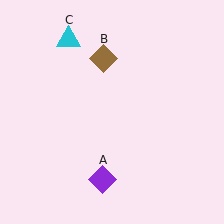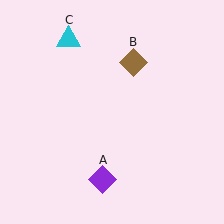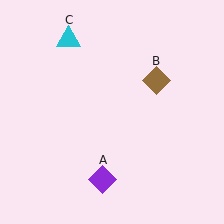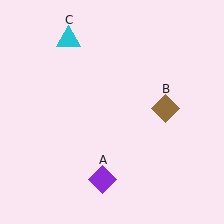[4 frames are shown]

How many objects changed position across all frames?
1 object changed position: brown diamond (object B).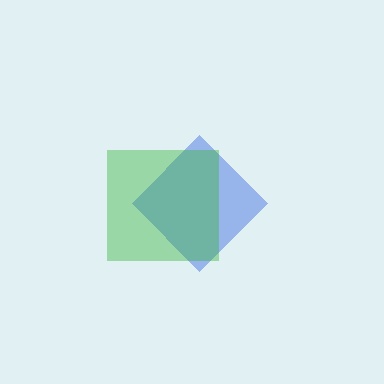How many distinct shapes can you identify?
There are 2 distinct shapes: a blue diamond, a green square.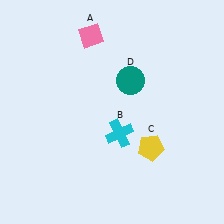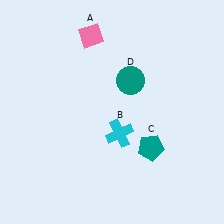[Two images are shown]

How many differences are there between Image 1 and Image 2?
There is 1 difference between the two images.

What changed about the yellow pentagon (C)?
In Image 1, C is yellow. In Image 2, it changed to teal.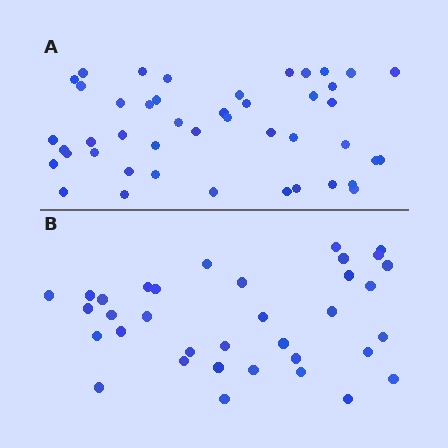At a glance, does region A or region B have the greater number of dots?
Region A (the top region) has more dots.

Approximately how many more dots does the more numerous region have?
Region A has roughly 10 or so more dots than region B.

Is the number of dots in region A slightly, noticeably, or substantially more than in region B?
Region A has noticeably more, but not dramatically so. The ratio is roughly 1.3 to 1.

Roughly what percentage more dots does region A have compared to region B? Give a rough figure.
About 30% more.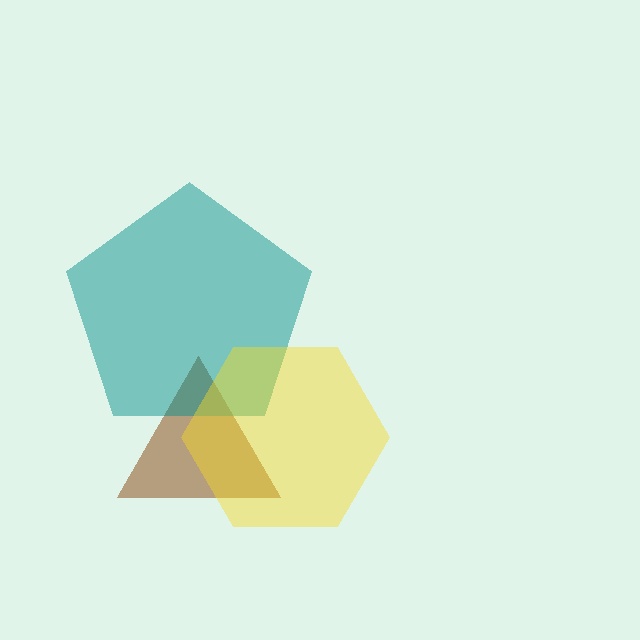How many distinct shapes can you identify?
There are 3 distinct shapes: a brown triangle, a teal pentagon, a yellow hexagon.